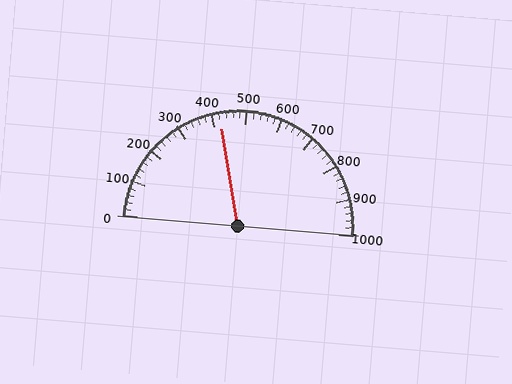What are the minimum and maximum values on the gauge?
The gauge ranges from 0 to 1000.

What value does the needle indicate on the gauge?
The needle indicates approximately 420.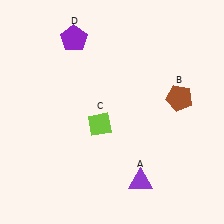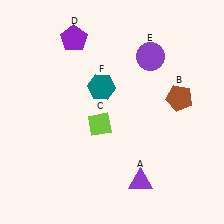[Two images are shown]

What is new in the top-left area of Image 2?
A teal hexagon (F) was added in the top-left area of Image 2.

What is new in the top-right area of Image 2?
A purple circle (E) was added in the top-right area of Image 2.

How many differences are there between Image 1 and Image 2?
There are 2 differences between the two images.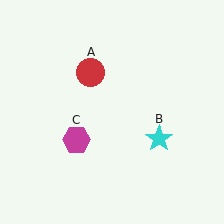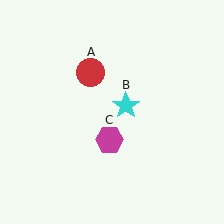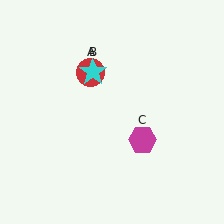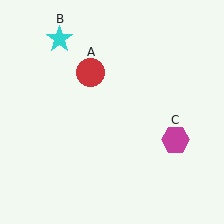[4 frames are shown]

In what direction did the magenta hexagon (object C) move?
The magenta hexagon (object C) moved right.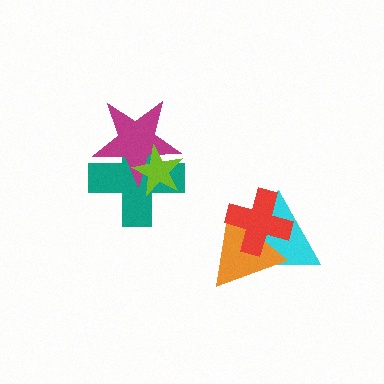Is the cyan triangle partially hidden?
Yes, it is partially covered by another shape.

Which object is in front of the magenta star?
The lime star is in front of the magenta star.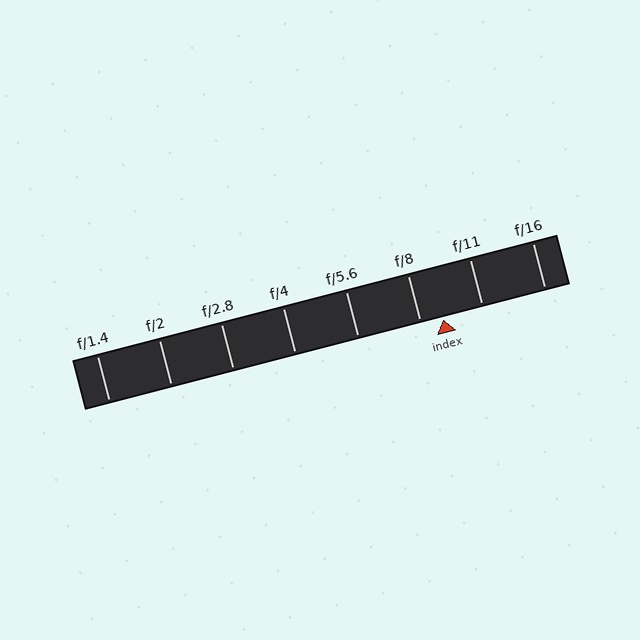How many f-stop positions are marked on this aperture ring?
There are 8 f-stop positions marked.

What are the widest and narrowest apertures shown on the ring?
The widest aperture shown is f/1.4 and the narrowest is f/16.